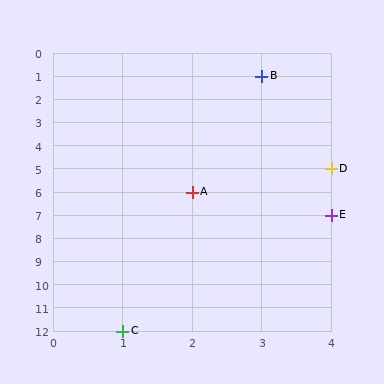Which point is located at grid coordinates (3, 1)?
Point B is at (3, 1).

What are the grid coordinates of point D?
Point D is at grid coordinates (4, 5).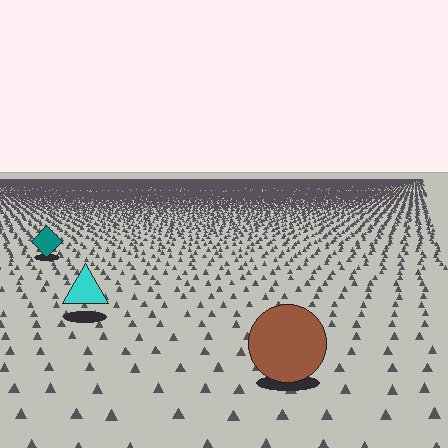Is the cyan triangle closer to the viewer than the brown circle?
No. The brown circle is closer — you can tell from the texture gradient: the ground texture is coarser near it.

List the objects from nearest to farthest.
From nearest to farthest: the brown circle, the cyan triangle, the teal diamond.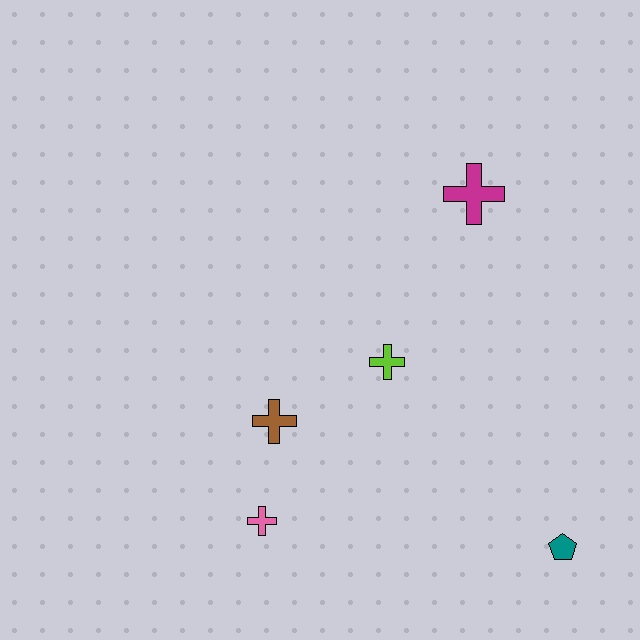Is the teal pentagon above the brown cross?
No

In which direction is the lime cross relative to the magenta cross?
The lime cross is below the magenta cross.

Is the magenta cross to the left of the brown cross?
No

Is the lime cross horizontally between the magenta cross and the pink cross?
Yes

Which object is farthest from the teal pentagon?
The magenta cross is farthest from the teal pentagon.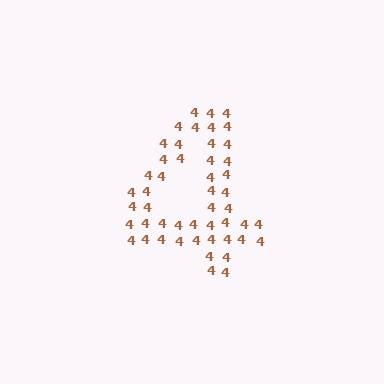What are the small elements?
The small elements are digit 4's.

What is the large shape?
The large shape is the digit 4.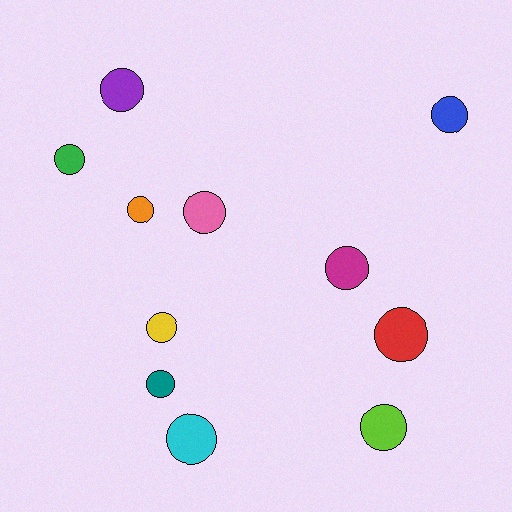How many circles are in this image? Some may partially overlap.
There are 11 circles.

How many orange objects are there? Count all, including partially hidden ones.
There is 1 orange object.